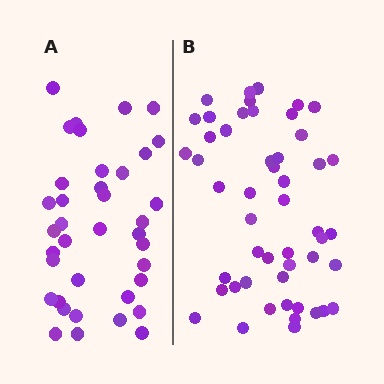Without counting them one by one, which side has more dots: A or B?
Region B (the right region) has more dots.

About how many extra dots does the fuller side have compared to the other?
Region B has roughly 12 or so more dots than region A.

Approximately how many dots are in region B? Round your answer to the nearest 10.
About 50 dots.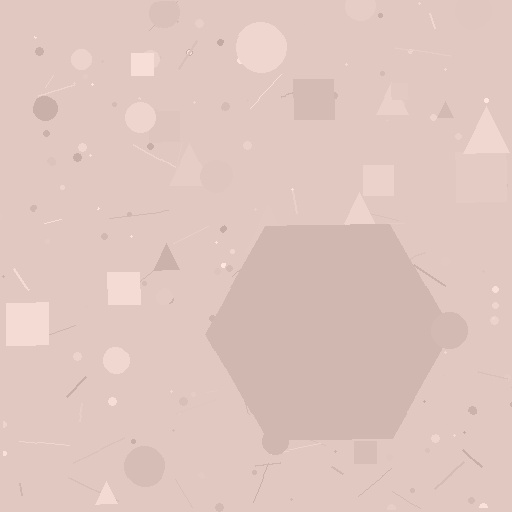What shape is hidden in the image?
A hexagon is hidden in the image.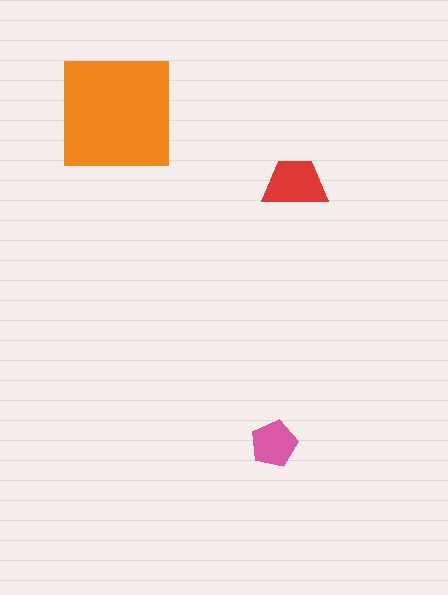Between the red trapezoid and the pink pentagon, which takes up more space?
The red trapezoid.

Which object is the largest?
The orange square.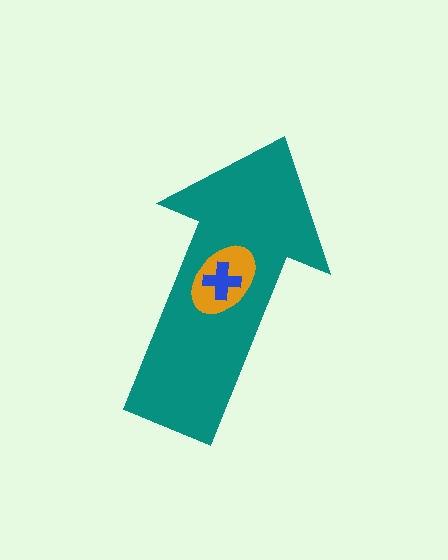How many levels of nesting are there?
3.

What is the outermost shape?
The teal arrow.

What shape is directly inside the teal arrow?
The orange ellipse.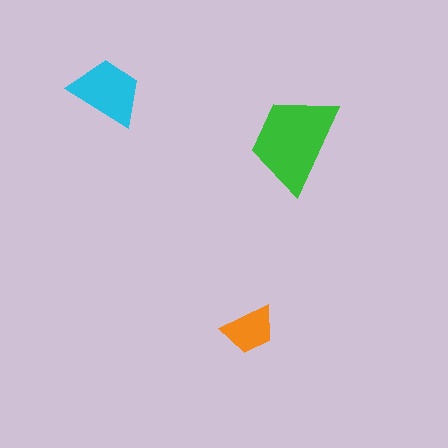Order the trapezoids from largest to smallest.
the green one, the cyan one, the orange one.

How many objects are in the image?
There are 3 objects in the image.